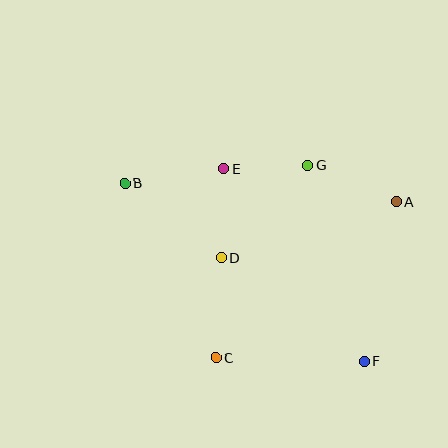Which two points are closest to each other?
Points E and G are closest to each other.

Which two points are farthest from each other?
Points B and F are farthest from each other.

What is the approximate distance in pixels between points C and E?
The distance between C and E is approximately 189 pixels.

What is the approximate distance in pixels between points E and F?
The distance between E and F is approximately 238 pixels.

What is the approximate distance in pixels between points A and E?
The distance between A and E is approximately 175 pixels.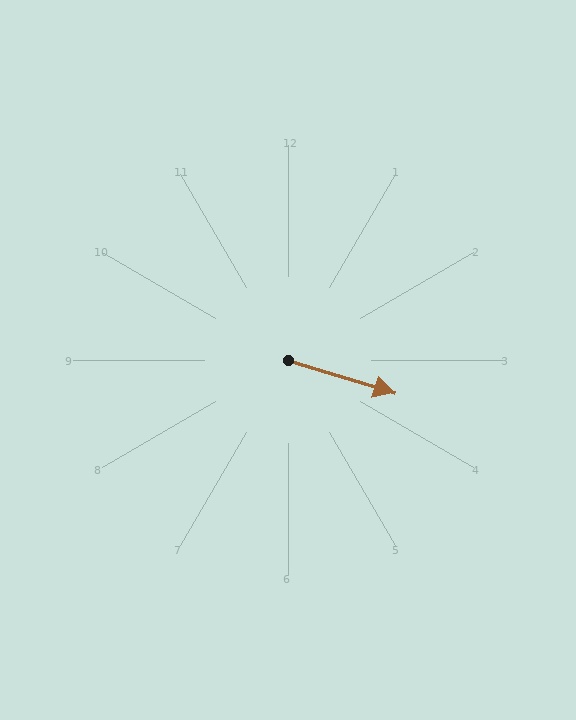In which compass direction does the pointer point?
East.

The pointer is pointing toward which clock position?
Roughly 4 o'clock.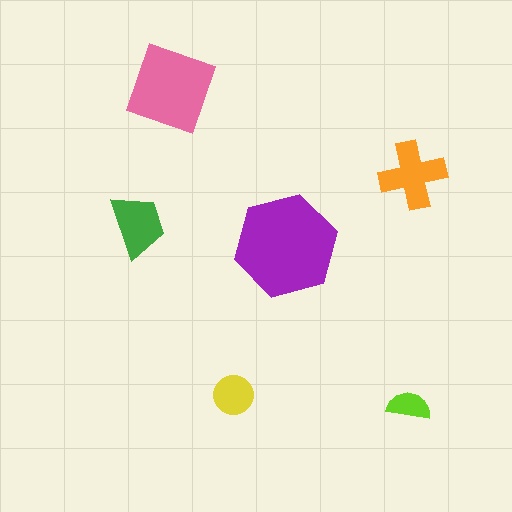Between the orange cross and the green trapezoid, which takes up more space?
The orange cross.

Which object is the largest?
The purple hexagon.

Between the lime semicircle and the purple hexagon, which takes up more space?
The purple hexagon.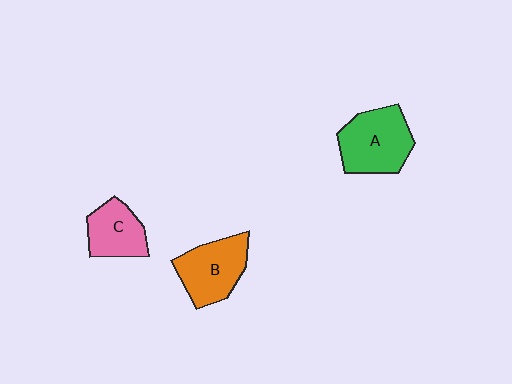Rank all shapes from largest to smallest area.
From largest to smallest: A (green), B (orange), C (pink).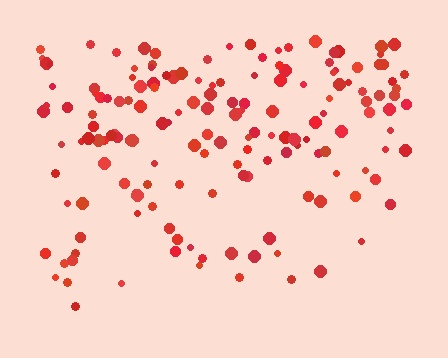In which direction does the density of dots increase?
From bottom to top, with the top side densest.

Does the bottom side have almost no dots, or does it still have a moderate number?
Still a moderate number, just noticeably fewer than the top.